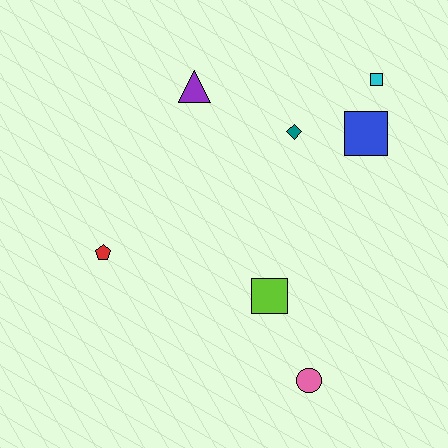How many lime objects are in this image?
There is 1 lime object.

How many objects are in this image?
There are 7 objects.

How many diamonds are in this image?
There is 1 diamond.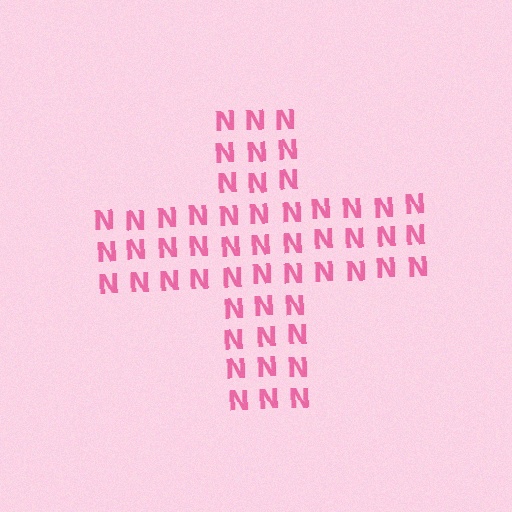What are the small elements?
The small elements are letter N's.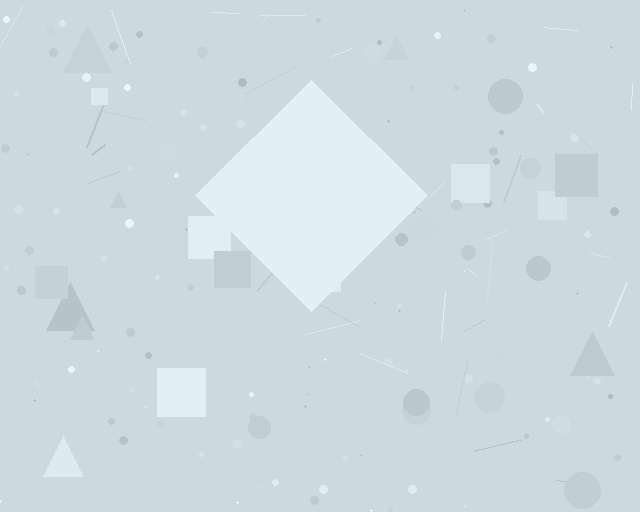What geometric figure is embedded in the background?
A diamond is embedded in the background.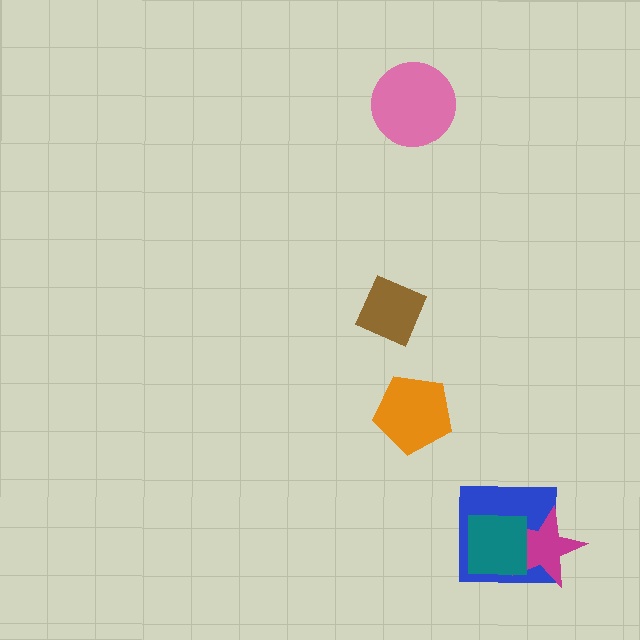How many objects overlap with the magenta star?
2 objects overlap with the magenta star.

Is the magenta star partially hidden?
Yes, it is partially covered by another shape.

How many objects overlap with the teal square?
2 objects overlap with the teal square.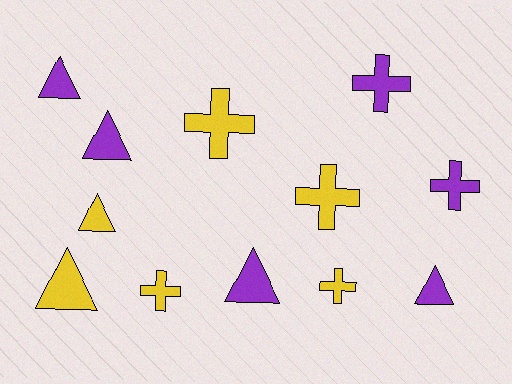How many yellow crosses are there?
There are 4 yellow crosses.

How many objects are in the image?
There are 12 objects.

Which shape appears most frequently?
Triangle, with 6 objects.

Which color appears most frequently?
Yellow, with 6 objects.